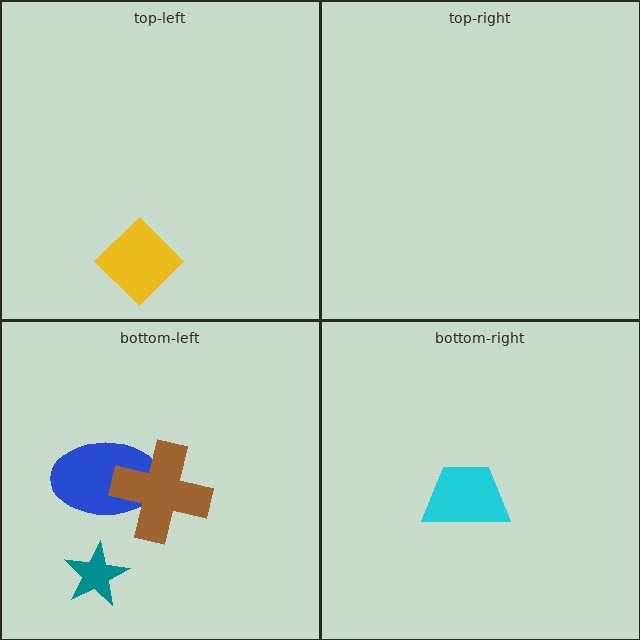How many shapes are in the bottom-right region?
1.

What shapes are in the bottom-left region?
The blue ellipse, the brown cross, the teal star.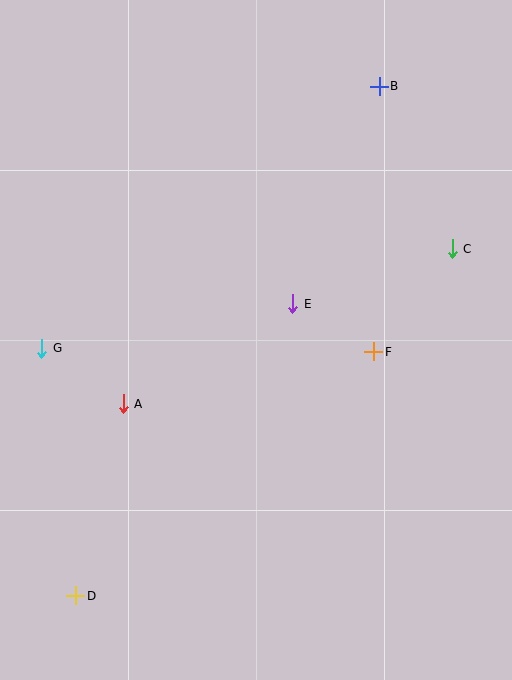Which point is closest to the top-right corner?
Point B is closest to the top-right corner.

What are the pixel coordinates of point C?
Point C is at (452, 249).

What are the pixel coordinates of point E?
Point E is at (293, 304).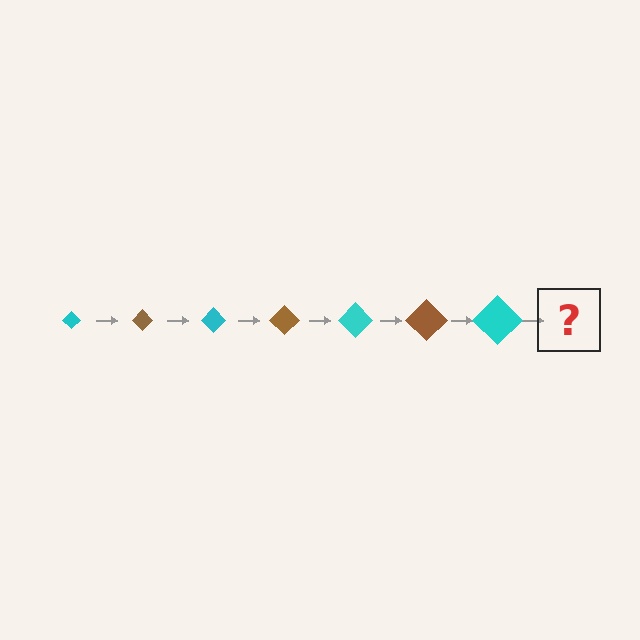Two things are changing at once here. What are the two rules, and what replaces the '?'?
The two rules are that the diamond grows larger each step and the color cycles through cyan and brown. The '?' should be a brown diamond, larger than the previous one.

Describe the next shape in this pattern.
It should be a brown diamond, larger than the previous one.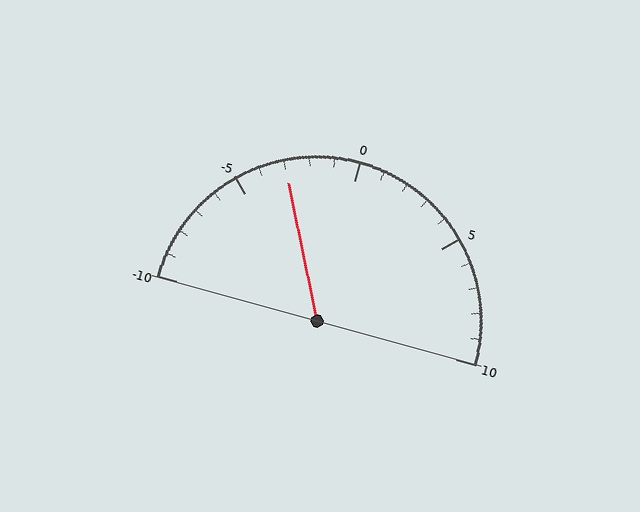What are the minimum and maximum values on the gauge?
The gauge ranges from -10 to 10.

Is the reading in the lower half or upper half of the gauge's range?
The reading is in the lower half of the range (-10 to 10).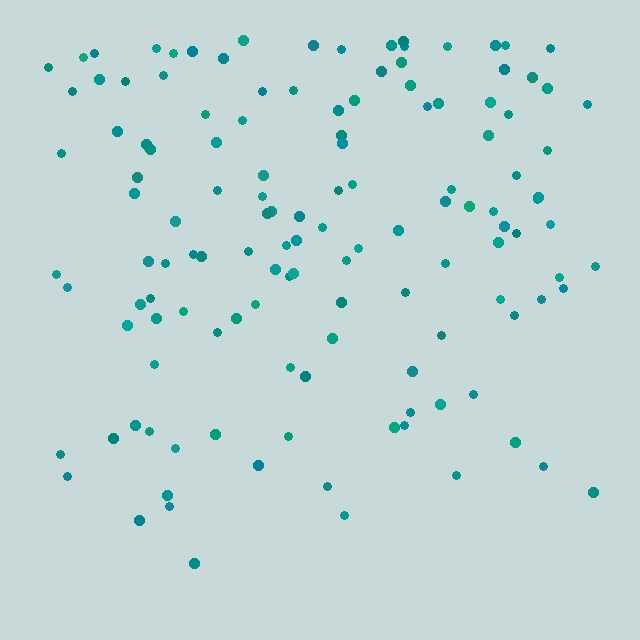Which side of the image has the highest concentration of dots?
The top.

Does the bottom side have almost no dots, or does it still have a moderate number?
Still a moderate number, just noticeably fewer than the top.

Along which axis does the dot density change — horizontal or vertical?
Vertical.